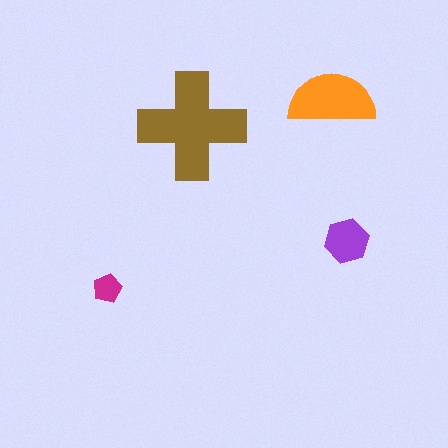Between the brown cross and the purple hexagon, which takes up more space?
The brown cross.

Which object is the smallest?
The magenta pentagon.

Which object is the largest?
The brown cross.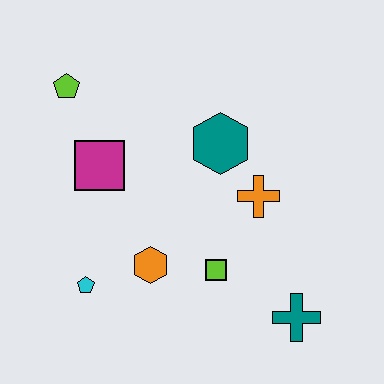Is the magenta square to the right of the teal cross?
No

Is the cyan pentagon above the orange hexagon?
No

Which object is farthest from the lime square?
The lime pentagon is farthest from the lime square.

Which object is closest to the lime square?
The orange hexagon is closest to the lime square.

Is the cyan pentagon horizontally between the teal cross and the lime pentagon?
Yes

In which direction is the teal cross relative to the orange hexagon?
The teal cross is to the right of the orange hexagon.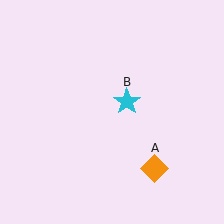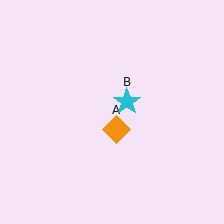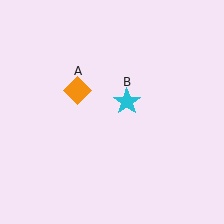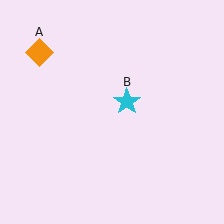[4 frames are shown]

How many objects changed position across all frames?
1 object changed position: orange diamond (object A).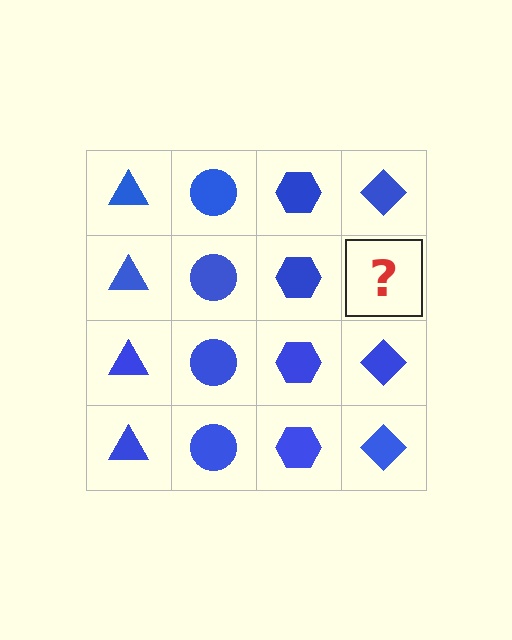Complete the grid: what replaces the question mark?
The question mark should be replaced with a blue diamond.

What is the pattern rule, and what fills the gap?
The rule is that each column has a consistent shape. The gap should be filled with a blue diamond.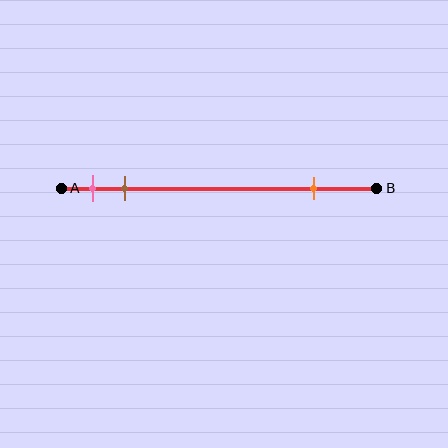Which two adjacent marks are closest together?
The pink and brown marks are the closest adjacent pair.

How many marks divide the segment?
There are 3 marks dividing the segment.